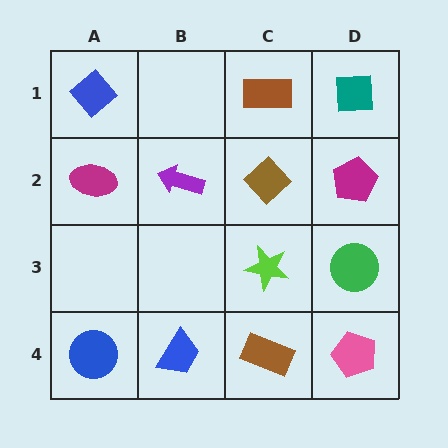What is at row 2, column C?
A brown diamond.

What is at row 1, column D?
A teal square.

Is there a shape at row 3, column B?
No, that cell is empty.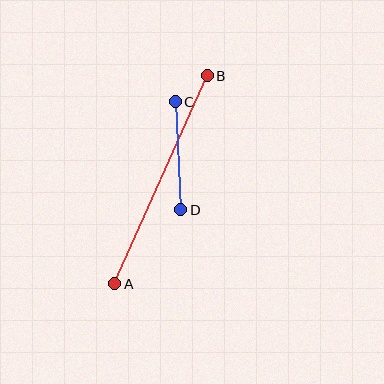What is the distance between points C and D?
The distance is approximately 108 pixels.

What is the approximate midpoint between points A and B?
The midpoint is at approximately (161, 180) pixels.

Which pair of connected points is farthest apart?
Points A and B are farthest apart.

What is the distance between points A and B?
The distance is approximately 228 pixels.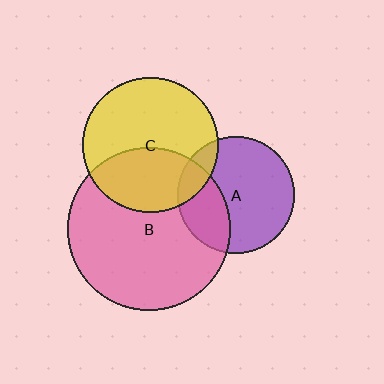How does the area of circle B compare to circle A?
Approximately 1.9 times.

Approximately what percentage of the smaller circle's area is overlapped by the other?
Approximately 30%.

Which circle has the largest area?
Circle B (pink).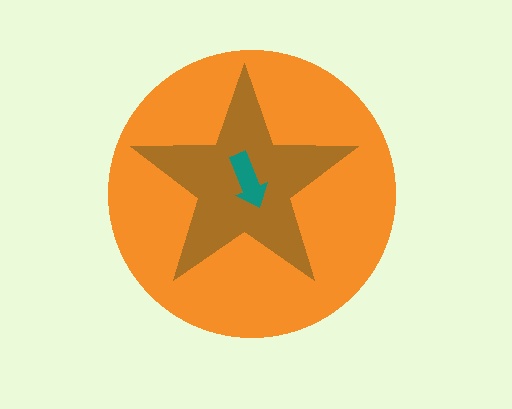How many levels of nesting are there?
3.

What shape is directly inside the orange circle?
The brown star.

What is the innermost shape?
The teal arrow.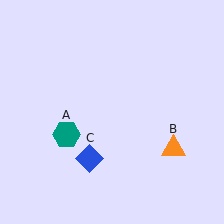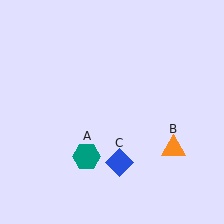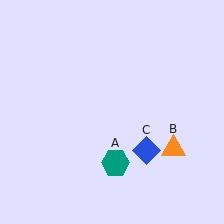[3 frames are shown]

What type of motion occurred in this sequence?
The teal hexagon (object A), blue diamond (object C) rotated counterclockwise around the center of the scene.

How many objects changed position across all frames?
2 objects changed position: teal hexagon (object A), blue diamond (object C).